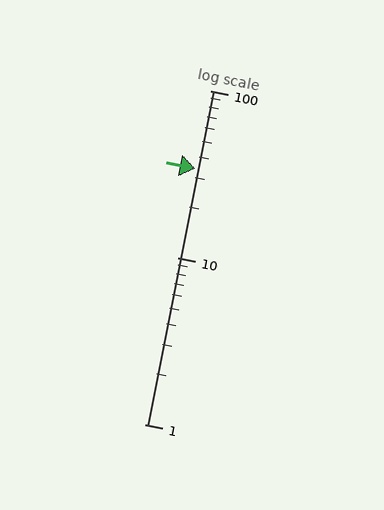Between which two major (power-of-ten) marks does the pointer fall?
The pointer is between 10 and 100.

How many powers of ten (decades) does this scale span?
The scale spans 2 decades, from 1 to 100.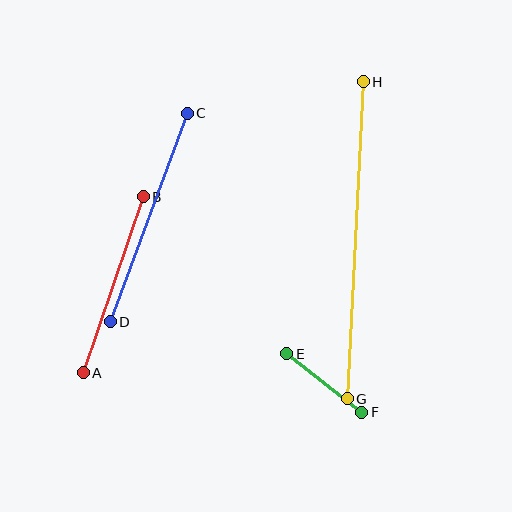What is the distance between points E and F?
The distance is approximately 95 pixels.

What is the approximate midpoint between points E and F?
The midpoint is at approximately (324, 383) pixels.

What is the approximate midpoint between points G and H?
The midpoint is at approximately (355, 240) pixels.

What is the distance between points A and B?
The distance is approximately 186 pixels.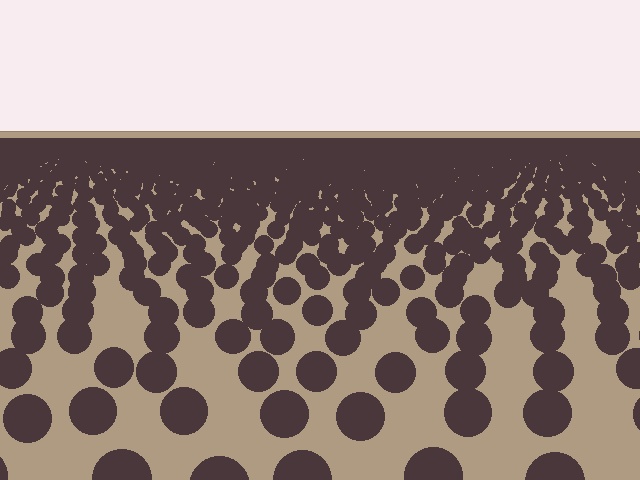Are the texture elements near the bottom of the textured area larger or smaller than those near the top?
Larger. Near the bottom, elements are closer to the viewer and appear at a bigger on-screen size.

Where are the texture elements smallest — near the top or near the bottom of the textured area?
Near the top.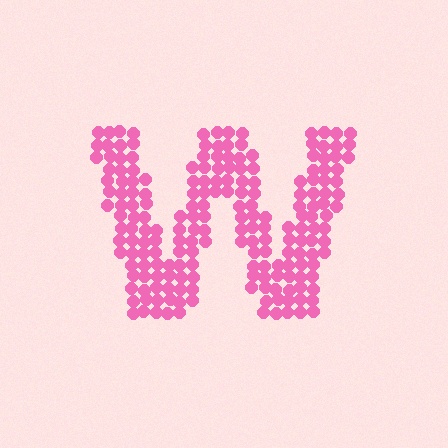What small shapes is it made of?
It is made of small circles.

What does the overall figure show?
The overall figure shows the letter W.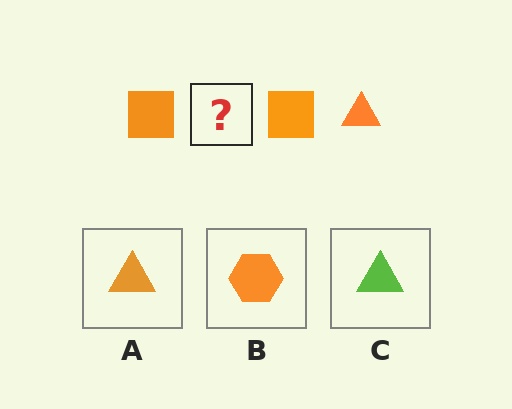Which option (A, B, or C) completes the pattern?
A.